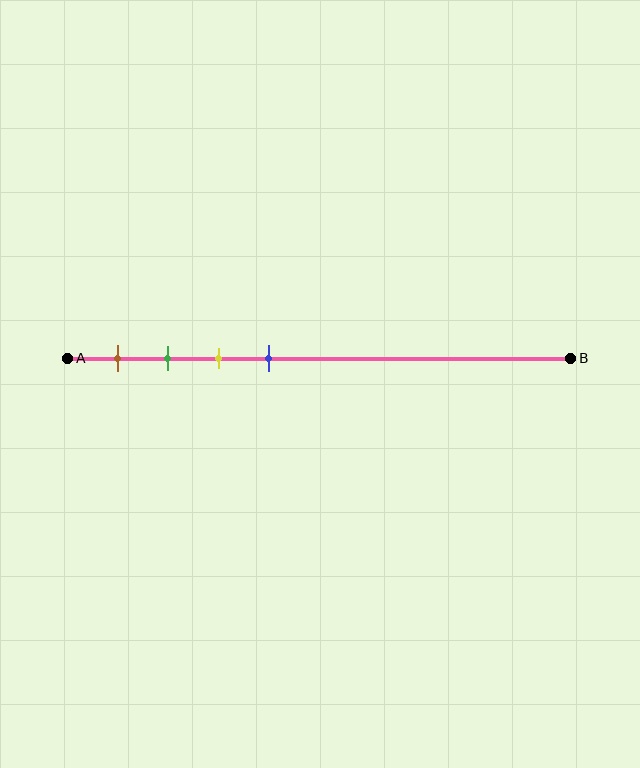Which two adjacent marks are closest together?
The green and yellow marks are the closest adjacent pair.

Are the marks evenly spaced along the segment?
Yes, the marks are approximately evenly spaced.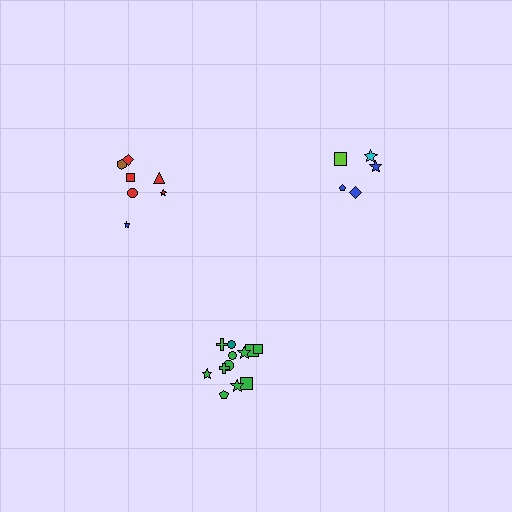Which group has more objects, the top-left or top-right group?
The top-left group.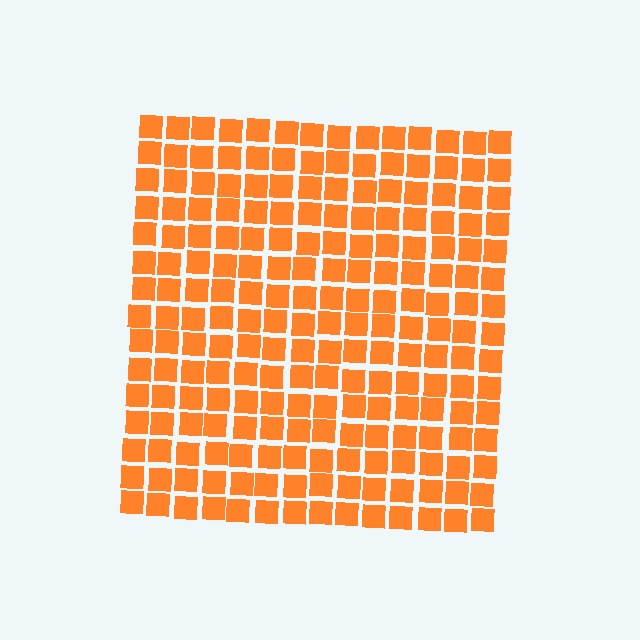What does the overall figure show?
The overall figure shows a square.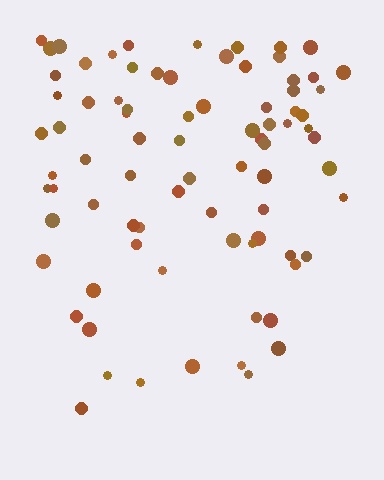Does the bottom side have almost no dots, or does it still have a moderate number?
Still a moderate number, just noticeably fewer than the top.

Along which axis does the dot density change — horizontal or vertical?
Vertical.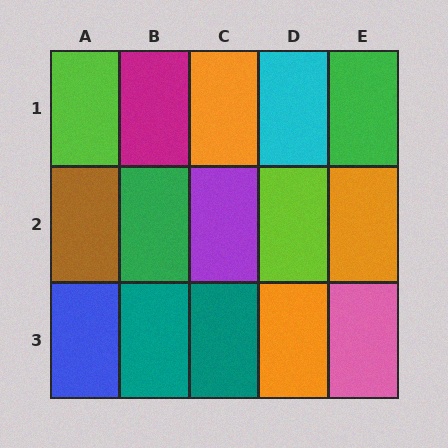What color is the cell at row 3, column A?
Blue.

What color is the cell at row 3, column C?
Teal.